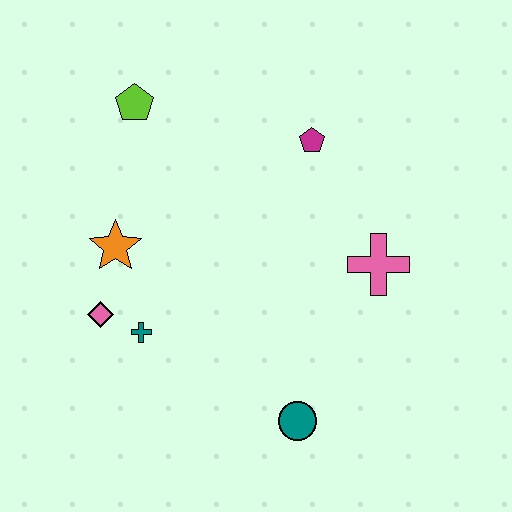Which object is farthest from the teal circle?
The lime pentagon is farthest from the teal circle.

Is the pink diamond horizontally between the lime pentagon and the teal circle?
No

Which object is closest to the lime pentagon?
The orange star is closest to the lime pentagon.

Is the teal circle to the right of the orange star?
Yes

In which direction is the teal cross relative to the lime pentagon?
The teal cross is below the lime pentagon.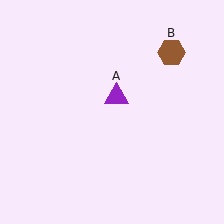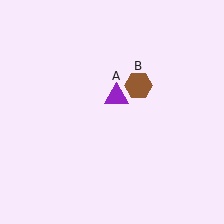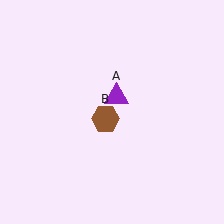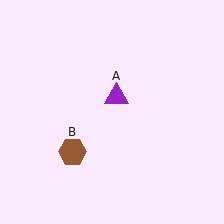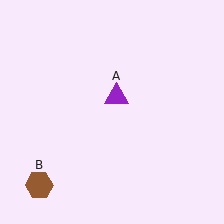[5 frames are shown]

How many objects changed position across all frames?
1 object changed position: brown hexagon (object B).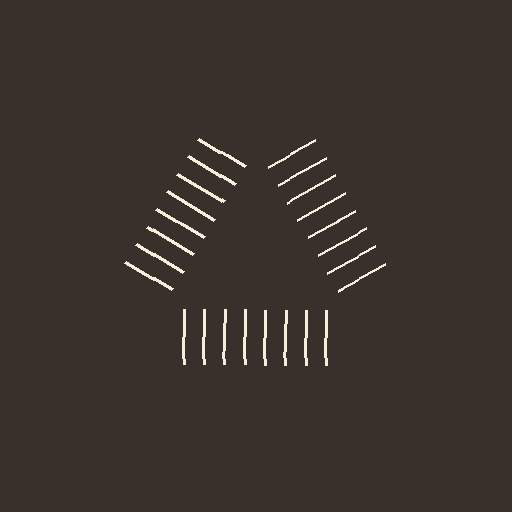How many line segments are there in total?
24 — 8 along each of the 3 edges.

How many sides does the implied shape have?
3 sides — the line-ends trace a triangle.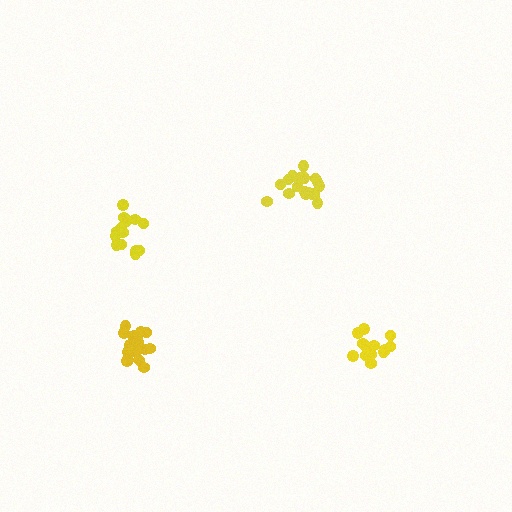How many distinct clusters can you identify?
There are 4 distinct clusters.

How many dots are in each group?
Group 1: 15 dots, Group 2: 18 dots, Group 3: 14 dots, Group 4: 18 dots (65 total).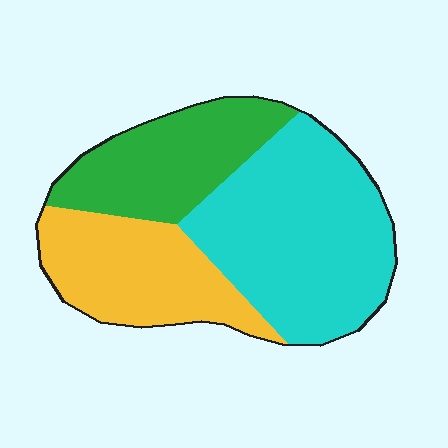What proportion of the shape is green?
Green takes up about one quarter (1/4) of the shape.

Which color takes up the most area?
Cyan, at roughly 45%.